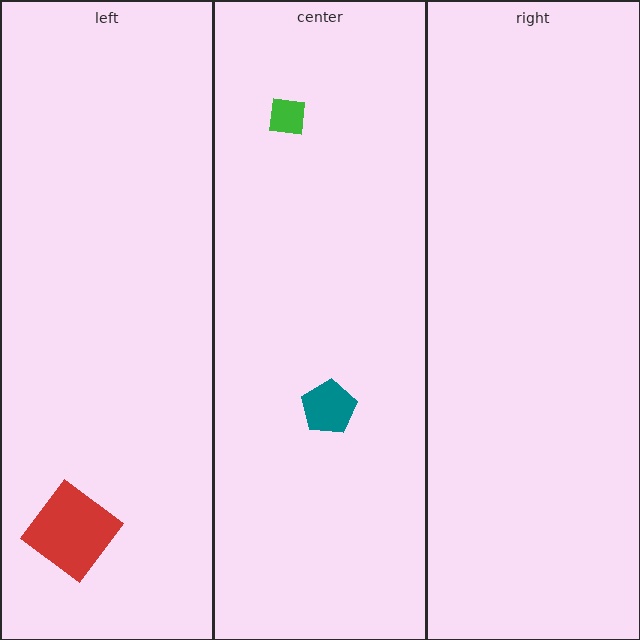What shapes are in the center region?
The green square, the teal pentagon.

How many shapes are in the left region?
1.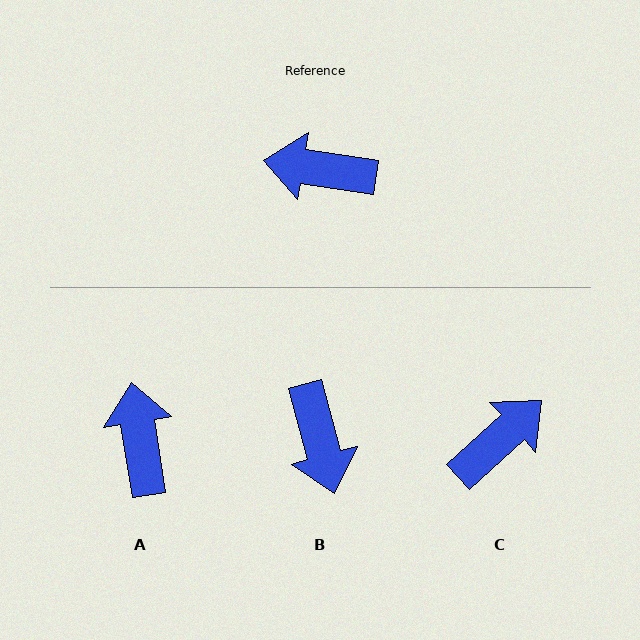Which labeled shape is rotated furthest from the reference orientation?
C, about 129 degrees away.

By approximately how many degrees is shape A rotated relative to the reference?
Approximately 72 degrees clockwise.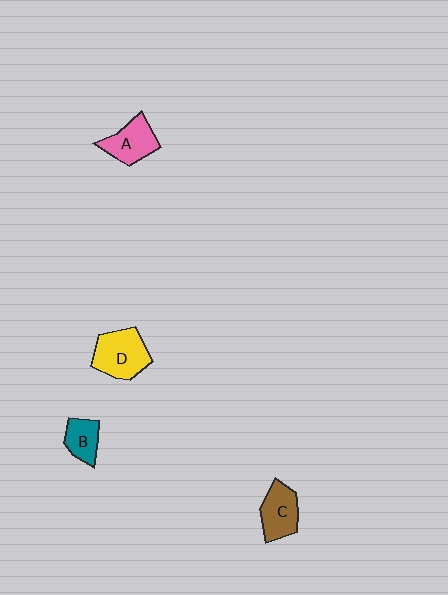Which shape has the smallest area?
Shape B (teal).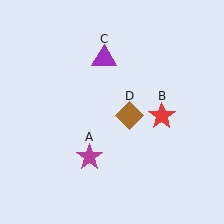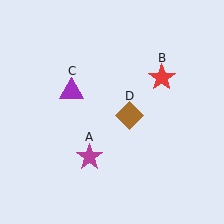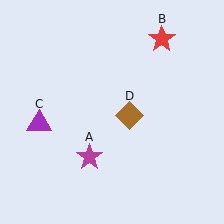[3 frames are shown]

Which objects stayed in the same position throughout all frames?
Magenta star (object A) and brown diamond (object D) remained stationary.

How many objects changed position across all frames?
2 objects changed position: red star (object B), purple triangle (object C).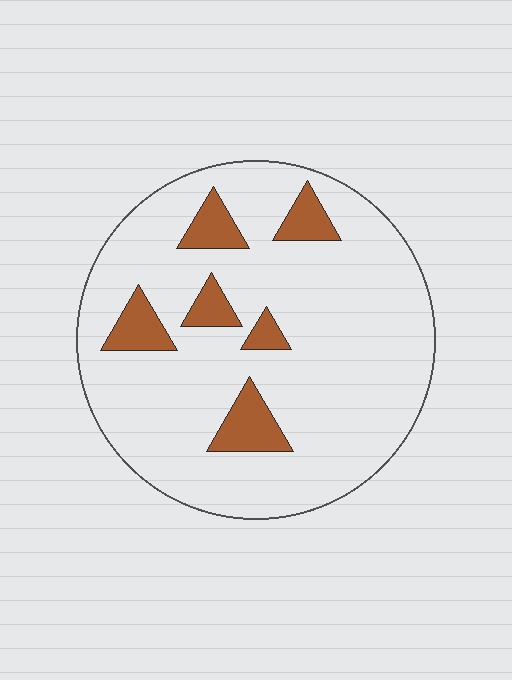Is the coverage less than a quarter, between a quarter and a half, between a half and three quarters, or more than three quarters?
Less than a quarter.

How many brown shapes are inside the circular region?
6.